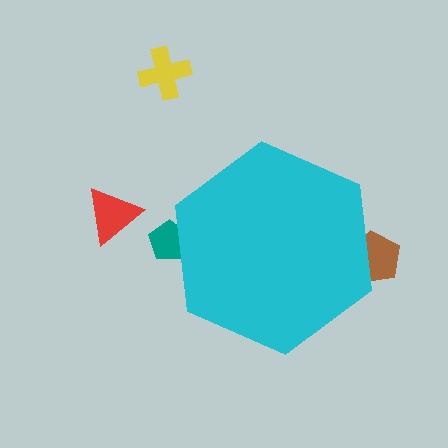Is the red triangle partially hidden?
No, the red triangle is fully visible.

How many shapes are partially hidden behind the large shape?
2 shapes are partially hidden.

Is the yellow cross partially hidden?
No, the yellow cross is fully visible.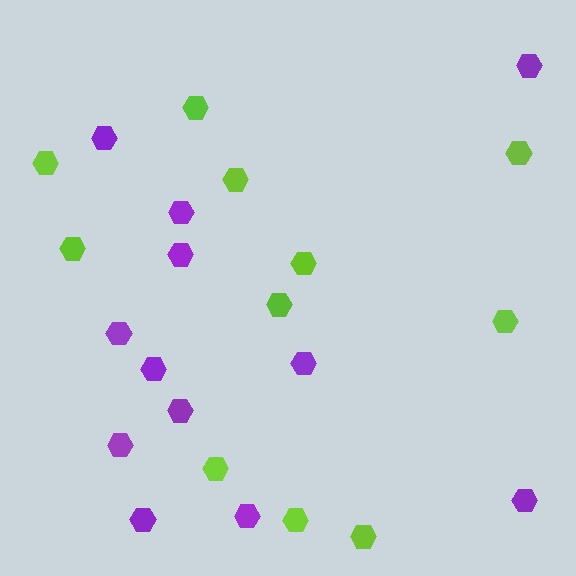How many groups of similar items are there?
There are 2 groups: one group of lime hexagons (11) and one group of purple hexagons (12).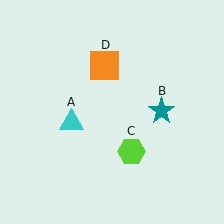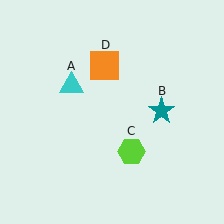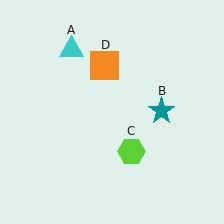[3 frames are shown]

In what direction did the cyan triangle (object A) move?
The cyan triangle (object A) moved up.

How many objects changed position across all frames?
1 object changed position: cyan triangle (object A).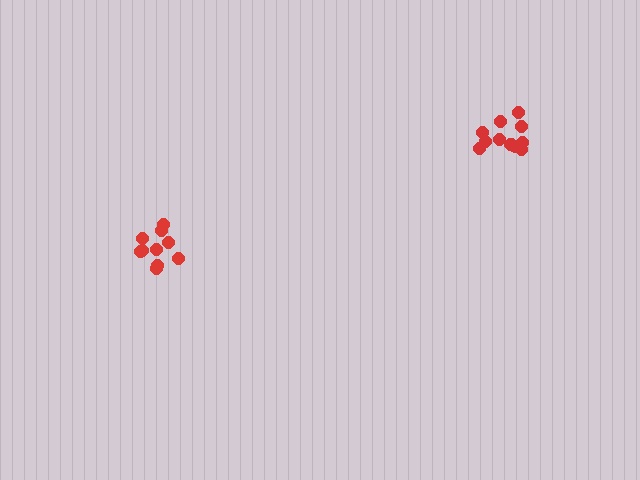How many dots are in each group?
Group 1: 12 dots, Group 2: 10 dots (22 total).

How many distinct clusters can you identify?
There are 2 distinct clusters.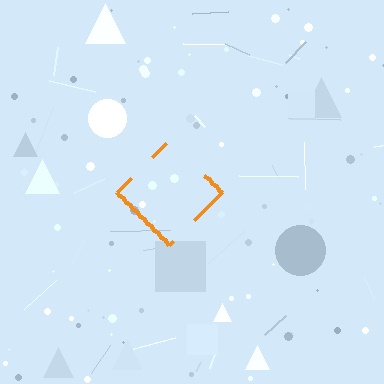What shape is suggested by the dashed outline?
The dashed outline suggests a diamond.